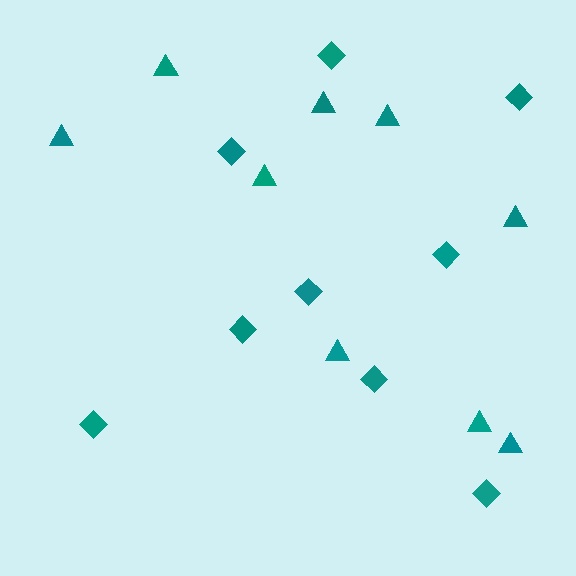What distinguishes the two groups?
There are 2 groups: one group of triangles (9) and one group of diamonds (9).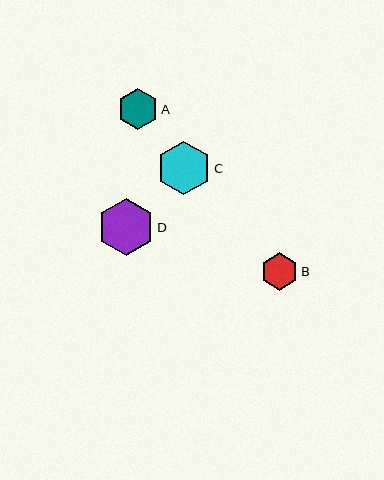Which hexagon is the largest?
Hexagon D is the largest with a size of approximately 57 pixels.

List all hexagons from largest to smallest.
From largest to smallest: D, C, A, B.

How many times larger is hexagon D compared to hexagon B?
Hexagon D is approximately 1.5 times the size of hexagon B.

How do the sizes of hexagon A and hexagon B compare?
Hexagon A and hexagon B are approximately the same size.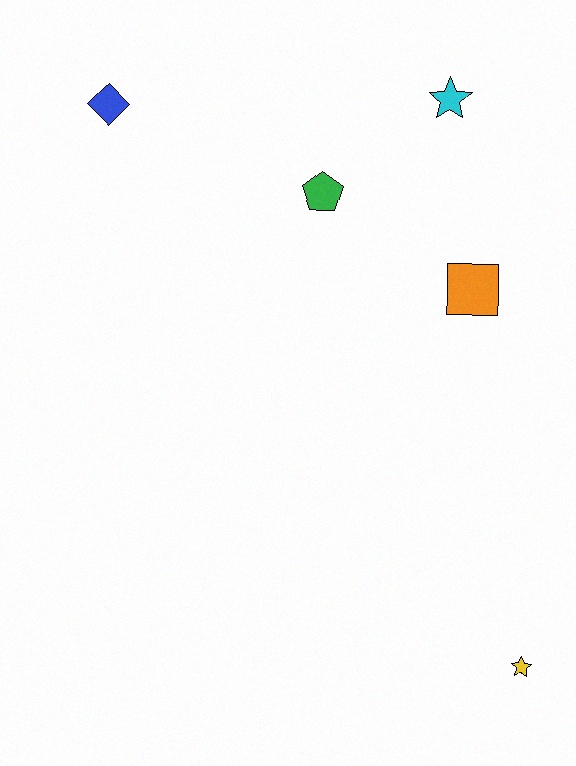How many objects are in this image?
There are 5 objects.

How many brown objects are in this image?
There are no brown objects.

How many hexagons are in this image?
There are no hexagons.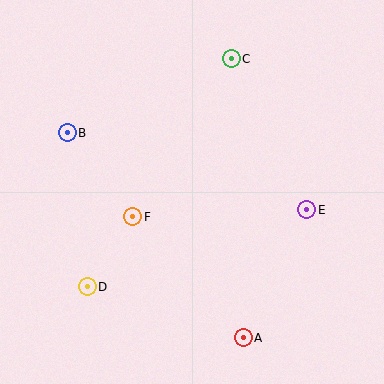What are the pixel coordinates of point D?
Point D is at (87, 287).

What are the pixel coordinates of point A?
Point A is at (243, 338).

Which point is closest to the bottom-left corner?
Point D is closest to the bottom-left corner.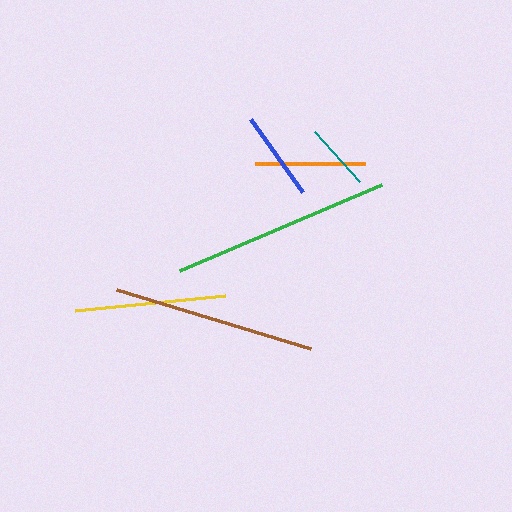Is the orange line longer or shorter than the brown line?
The brown line is longer than the orange line.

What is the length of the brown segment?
The brown segment is approximately 202 pixels long.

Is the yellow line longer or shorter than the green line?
The green line is longer than the yellow line.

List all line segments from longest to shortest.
From longest to shortest: green, brown, yellow, orange, blue, teal.